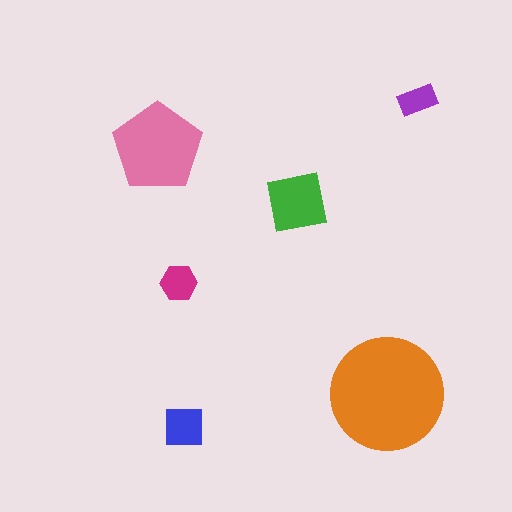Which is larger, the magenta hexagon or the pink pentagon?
The pink pentagon.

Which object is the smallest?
The purple rectangle.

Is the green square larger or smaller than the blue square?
Larger.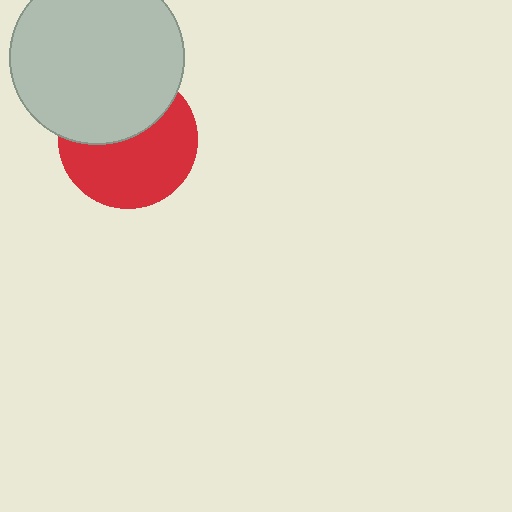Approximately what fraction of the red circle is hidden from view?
Roughly 41% of the red circle is hidden behind the light gray circle.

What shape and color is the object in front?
The object in front is a light gray circle.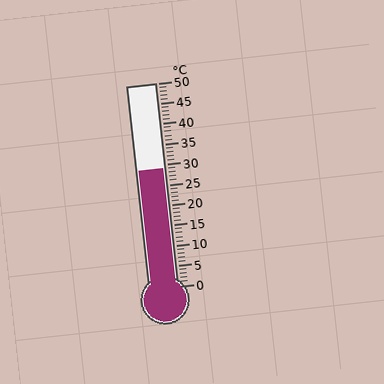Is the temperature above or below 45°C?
The temperature is below 45°C.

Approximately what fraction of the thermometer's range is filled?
The thermometer is filled to approximately 60% of its range.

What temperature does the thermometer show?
The thermometer shows approximately 29°C.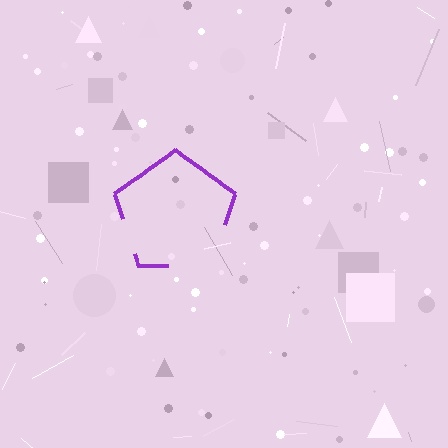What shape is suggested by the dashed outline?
The dashed outline suggests a pentagon.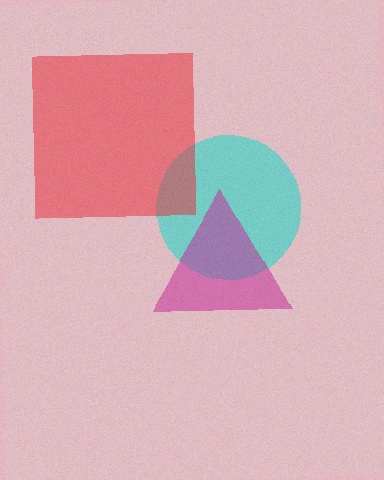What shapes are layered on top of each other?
The layered shapes are: a cyan circle, a magenta triangle, a red square.